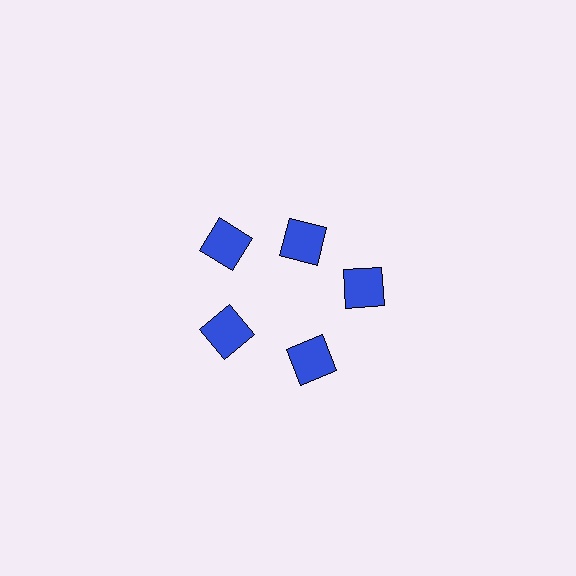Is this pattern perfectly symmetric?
No. The 5 blue squares are arranged in a ring, but one element near the 1 o'clock position is pulled inward toward the center, breaking the 5-fold rotational symmetry.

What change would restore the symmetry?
The symmetry would be restored by moving it outward, back onto the ring so that all 5 squares sit at equal angles and equal distance from the center.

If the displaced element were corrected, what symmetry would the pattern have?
It would have 5-fold rotational symmetry — the pattern would map onto itself every 72 degrees.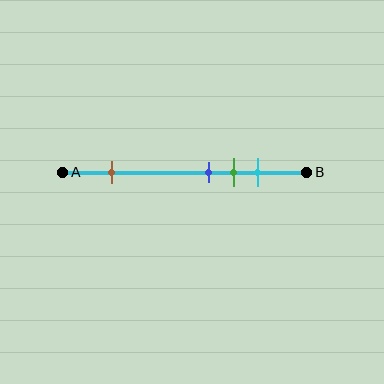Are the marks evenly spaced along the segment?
No, the marks are not evenly spaced.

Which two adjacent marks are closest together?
The blue and green marks are the closest adjacent pair.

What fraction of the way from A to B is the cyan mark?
The cyan mark is approximately 80% (0.8) of the way from A to B.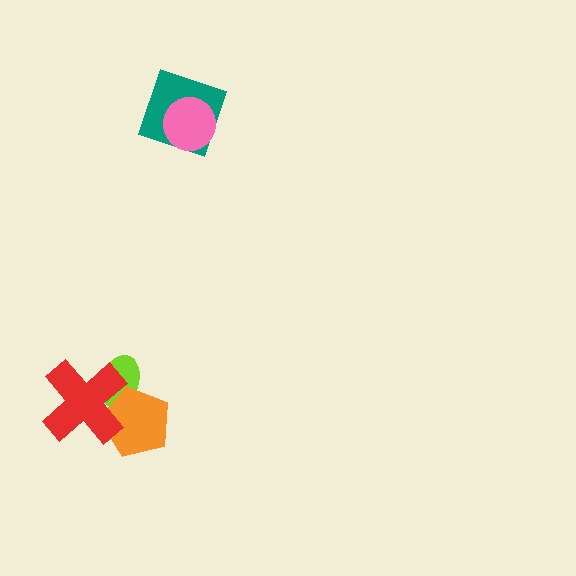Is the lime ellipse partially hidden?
Yes, it is partially covered by another shape.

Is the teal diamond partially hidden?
Yes, it is partially covered by another shape.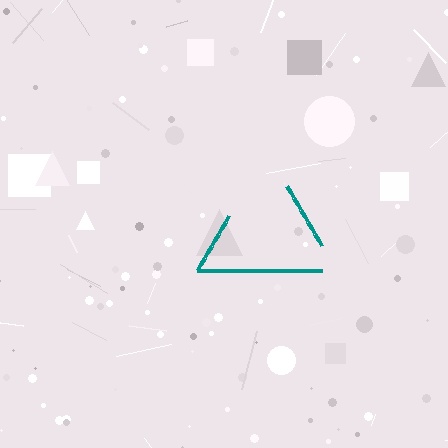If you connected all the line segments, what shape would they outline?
They would outline a triangle.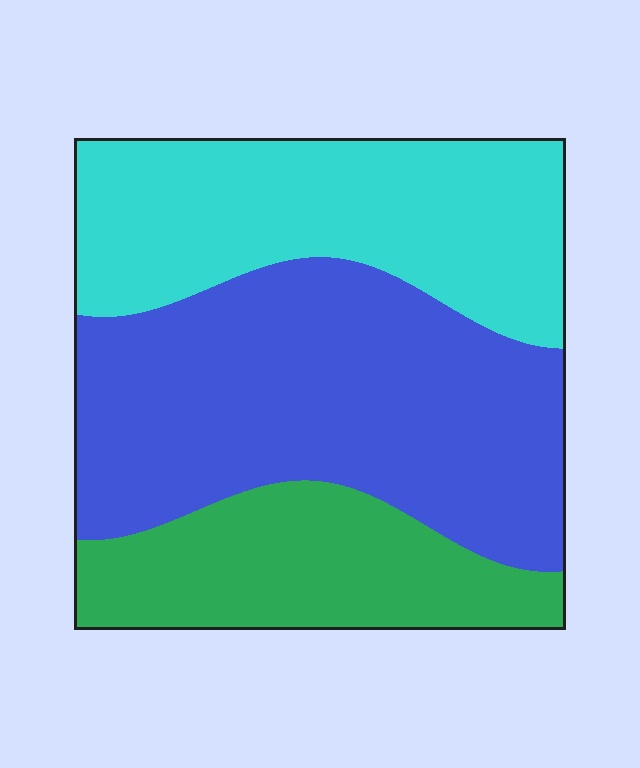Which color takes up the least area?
Green, at roughly 20%.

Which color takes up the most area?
Blue, at roughly 45%.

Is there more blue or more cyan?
Blue.